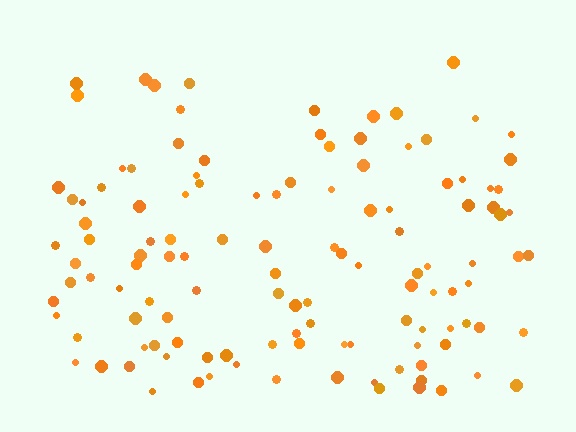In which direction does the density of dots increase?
From top to bottom, with the bottom side densest.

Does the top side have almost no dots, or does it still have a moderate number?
Still a moderate number, just noticeably fewer than the bottom.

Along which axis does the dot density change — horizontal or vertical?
Vertical.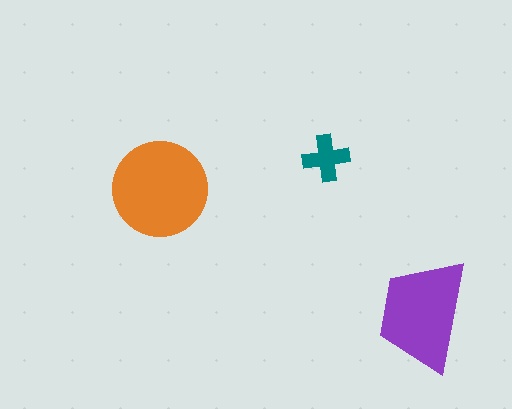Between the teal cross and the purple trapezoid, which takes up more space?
The purple trapezoid.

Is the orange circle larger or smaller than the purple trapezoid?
Larger.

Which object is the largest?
The orange circle.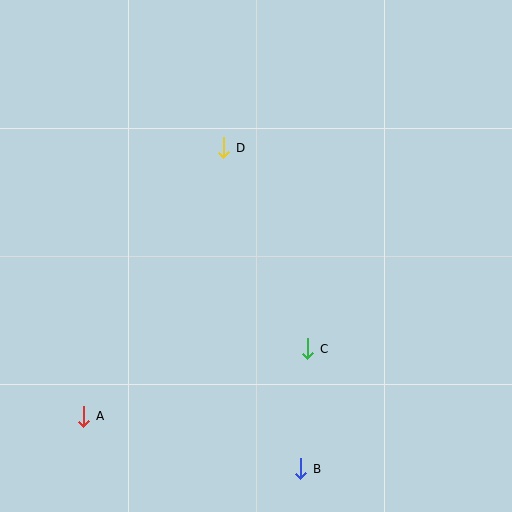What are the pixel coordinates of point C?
Point C is at (308, 349).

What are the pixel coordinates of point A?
Point A is at (84, 416).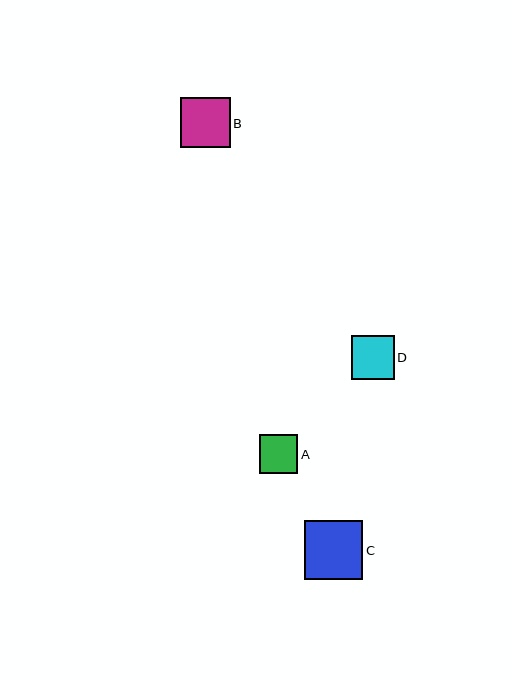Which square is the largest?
Square C is the largest with a size of approximately 58 pixels.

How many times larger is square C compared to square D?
Square C is approximately 1.4 times the size of square D.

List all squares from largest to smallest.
From largest to smallest: C, B, D, A.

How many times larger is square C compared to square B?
Square C is approximately 1.2 times the size of square B.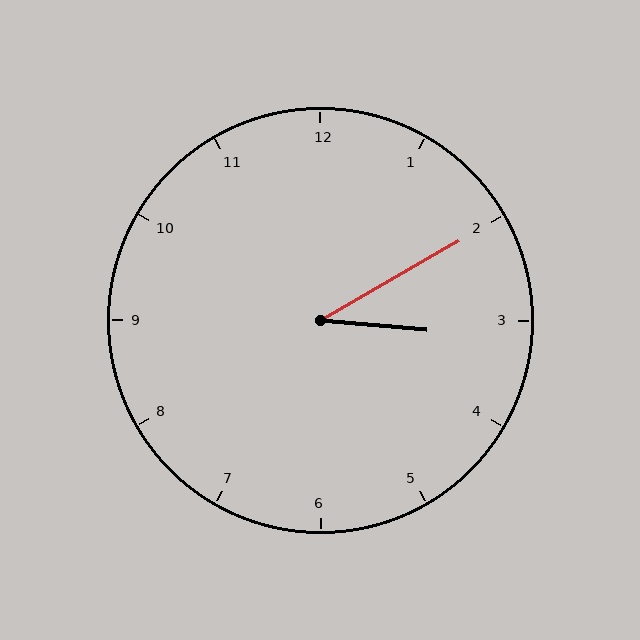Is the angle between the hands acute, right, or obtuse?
It is acute.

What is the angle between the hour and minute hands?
Approximately 35 degrees.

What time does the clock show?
3:10.